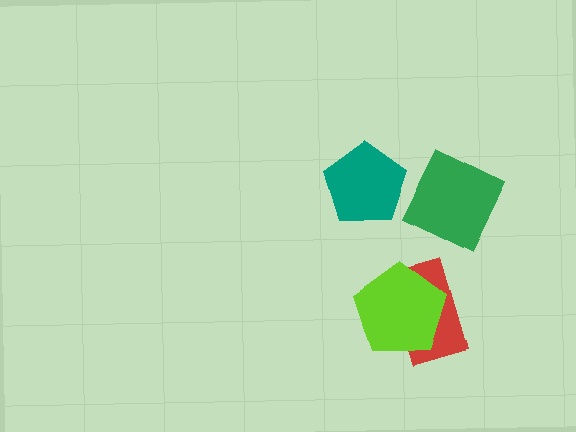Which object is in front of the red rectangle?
The lime pentagon is in front of the red rectangle.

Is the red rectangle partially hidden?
Yes, it is partially covered by another shape.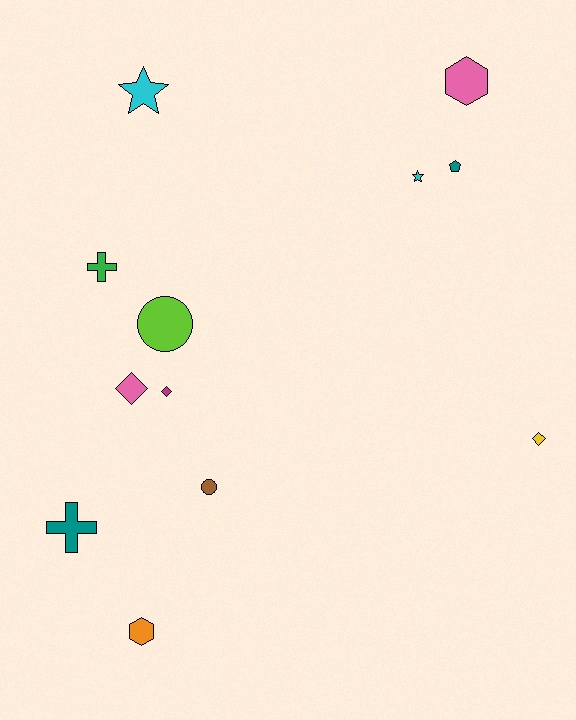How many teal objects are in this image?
There are 2 teal objects.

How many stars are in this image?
There are 2 stars.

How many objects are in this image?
There are 12 objects.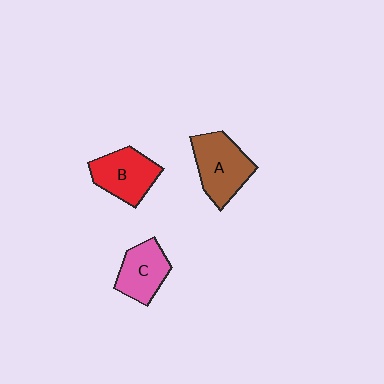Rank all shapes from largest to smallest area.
From largest to smallest: A (brown), B (red), C (pink).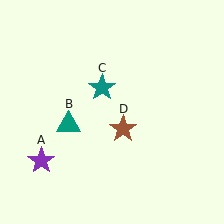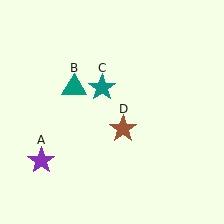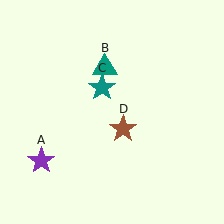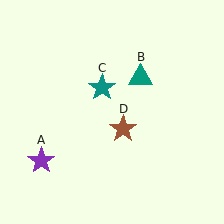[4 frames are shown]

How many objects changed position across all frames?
1 object changed position: teal triangle (object B).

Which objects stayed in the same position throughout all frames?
Purple star (object A) and teal star (object C) and brown star (object D) remained stationary.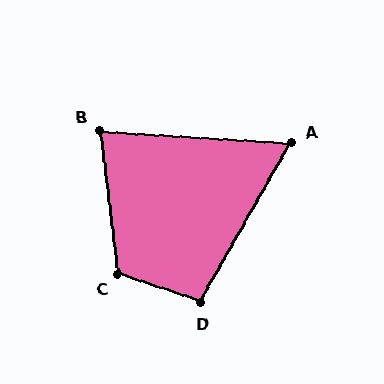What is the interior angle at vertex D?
Approximately 101 degrees (obtuse).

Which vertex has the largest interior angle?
C, at approximately 116 degrees.